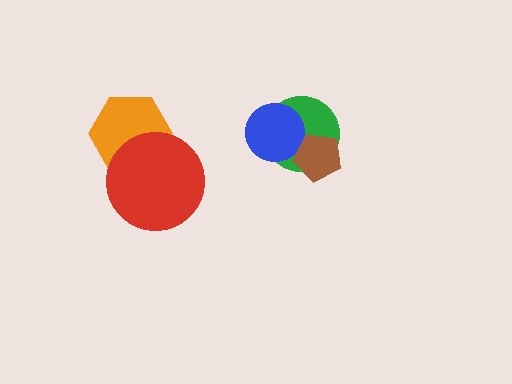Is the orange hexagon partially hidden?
Yes, it is partially covered by another shape.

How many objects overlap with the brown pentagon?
1 object overlaps with the brown pentagon.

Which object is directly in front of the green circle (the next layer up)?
The blue circle is directly in front of the green circle.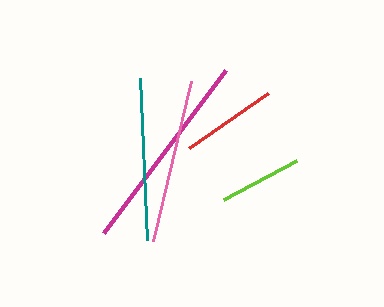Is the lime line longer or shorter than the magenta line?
The magenta line is longer than the lime line.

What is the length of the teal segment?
The teal segment is approximately 162 pixels long.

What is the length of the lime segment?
The lime segment is approximately 82 pixels long.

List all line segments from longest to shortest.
From longest to shortest: magenta, pink, teal, red, lime.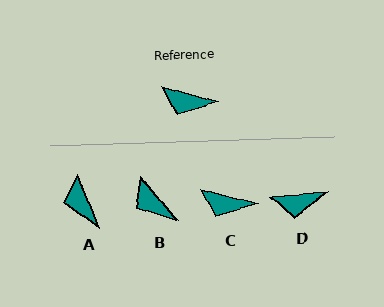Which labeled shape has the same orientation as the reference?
C.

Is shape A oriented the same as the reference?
No, it is off by about 53 degrees.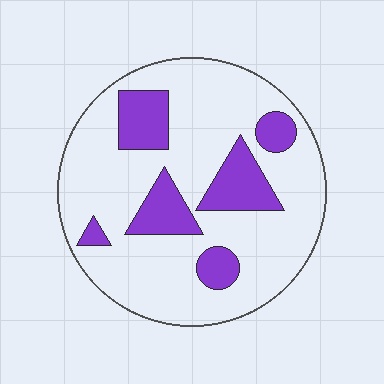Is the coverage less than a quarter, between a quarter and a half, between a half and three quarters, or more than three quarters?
Less than a quarter.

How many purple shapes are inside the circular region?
6.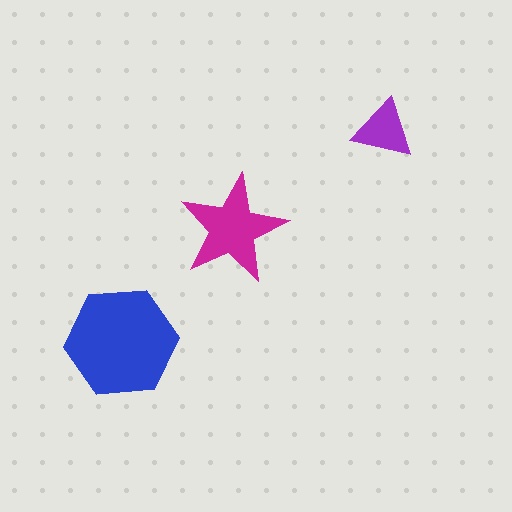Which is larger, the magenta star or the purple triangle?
The magenta star.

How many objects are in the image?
There are 3 objects in the image.